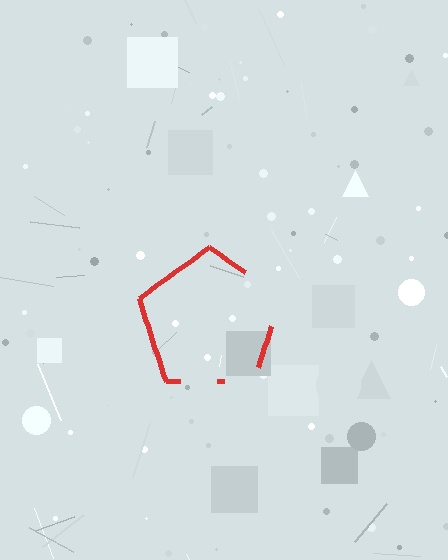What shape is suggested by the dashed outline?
The dashed outline suggests a pentagon.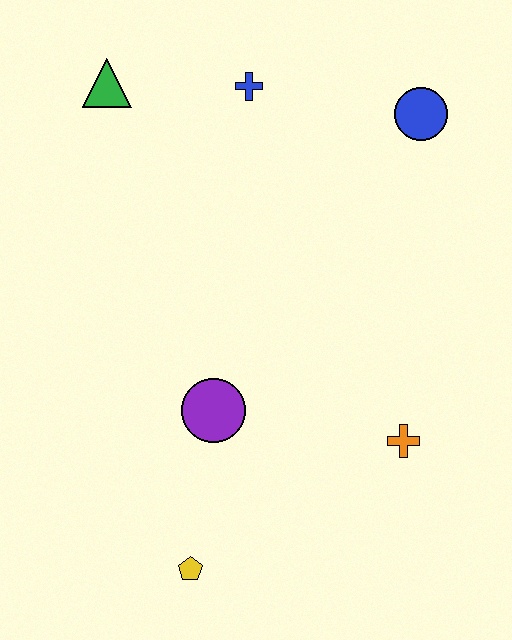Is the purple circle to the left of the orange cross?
Yes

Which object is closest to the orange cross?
The purple circle is closest to the orange cross.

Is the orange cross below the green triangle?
Yes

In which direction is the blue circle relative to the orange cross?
The blue circle is above the orange cross.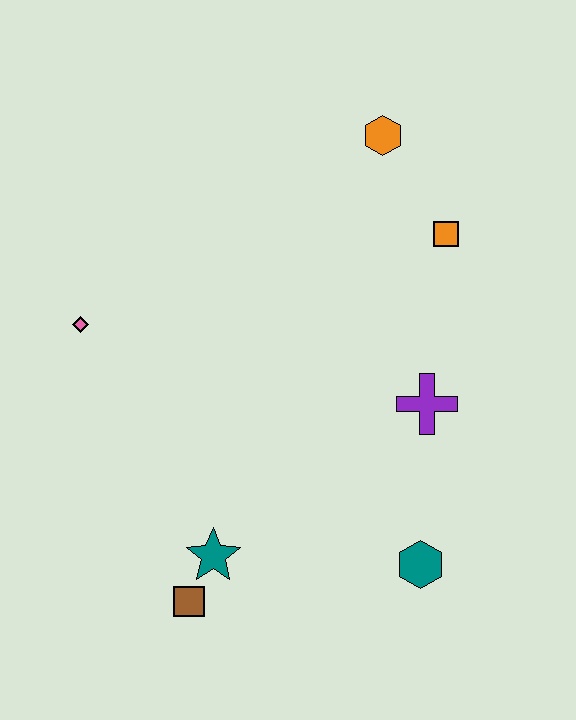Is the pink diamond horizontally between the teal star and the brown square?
No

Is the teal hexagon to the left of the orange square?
Yes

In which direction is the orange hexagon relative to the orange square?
The orange hexagon is above the orange square.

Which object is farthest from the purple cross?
The pink diamond is farthest from the purple cross.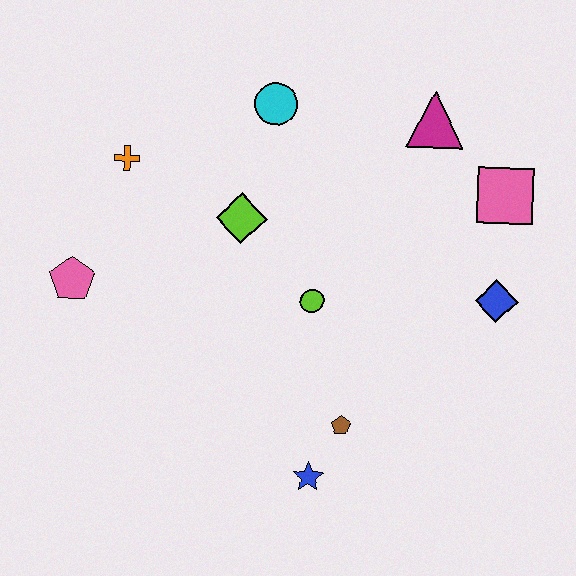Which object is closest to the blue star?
The brown pentagon is closest to the blue star.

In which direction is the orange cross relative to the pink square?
The orange cross is to the left of the pink square.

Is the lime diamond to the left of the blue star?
Yes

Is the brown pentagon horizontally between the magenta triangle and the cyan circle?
Yes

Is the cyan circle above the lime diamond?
Yes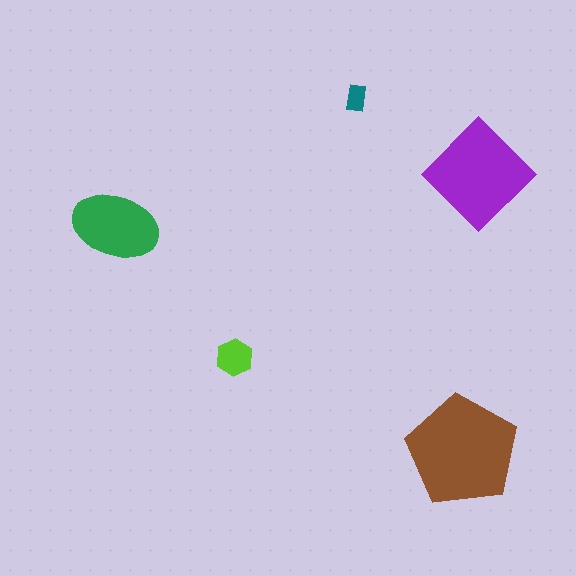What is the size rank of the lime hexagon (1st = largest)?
4th.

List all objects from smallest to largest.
The teal rectangle, the lime hexagon, the green ellipse, the purple diamond, the brown pentagon.